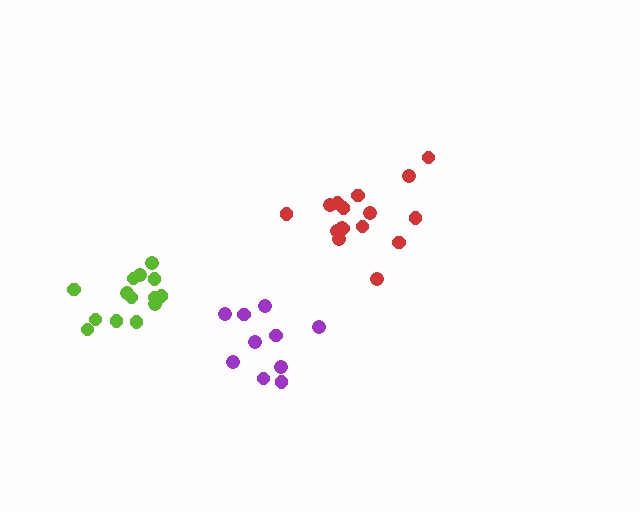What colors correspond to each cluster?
The clusters are colored: lime, red, purple.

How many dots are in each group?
Group 1: 14 dots, Group 2: 16 dots, Group 3: 10 dots (40 total).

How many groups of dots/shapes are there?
There are 3 groups.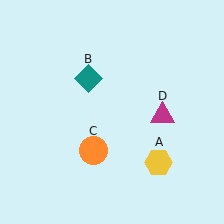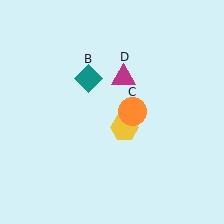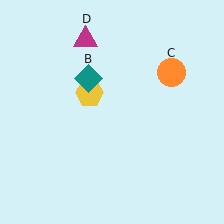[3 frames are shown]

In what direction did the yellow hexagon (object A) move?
The yellow hexagon (object A) moved up and to the left.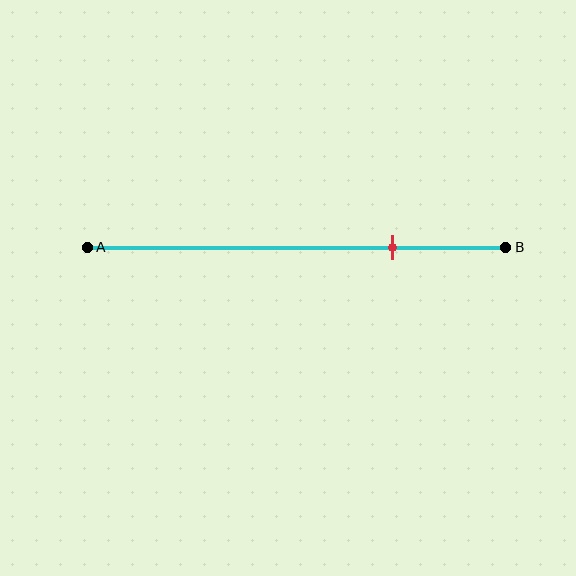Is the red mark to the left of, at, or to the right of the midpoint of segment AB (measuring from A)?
The red mark is to the right of the midpoint of segment AB.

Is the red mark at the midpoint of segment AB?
No, the mark is at about 75% from A, not at the 50% midpoint.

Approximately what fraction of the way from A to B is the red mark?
The red mark is approximately 75% of the way from A to B.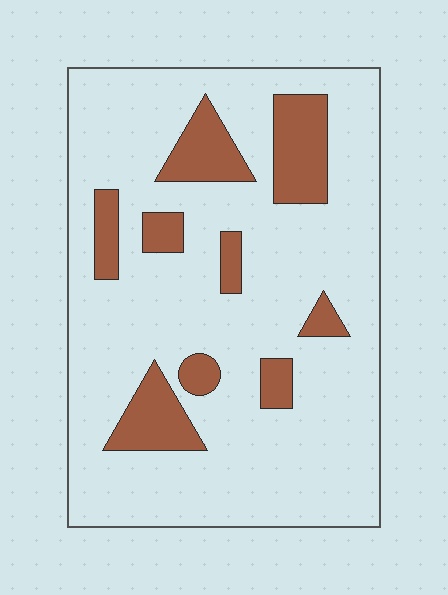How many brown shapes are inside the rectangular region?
9.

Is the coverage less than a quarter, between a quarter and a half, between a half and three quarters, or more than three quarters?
Less than a quarter.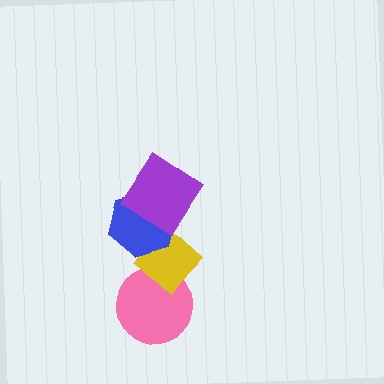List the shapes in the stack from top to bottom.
From top to bottom: the purple diamond, the blue hexagon, the yellow diamond, the pink circle.